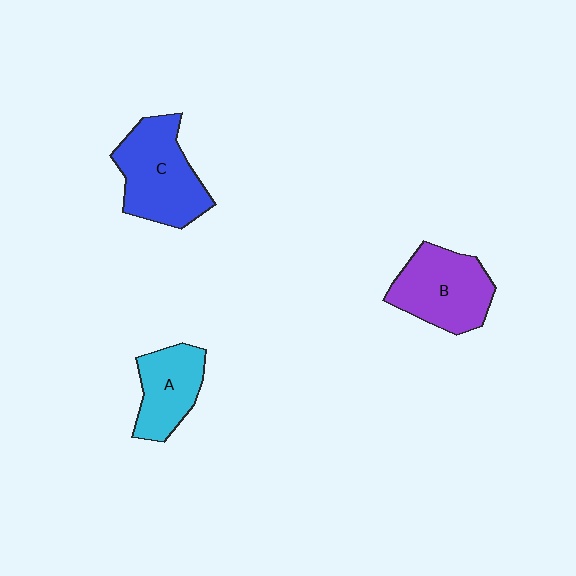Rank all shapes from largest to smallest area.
From largest to smallest: C (blue), B (purple), A (cyan).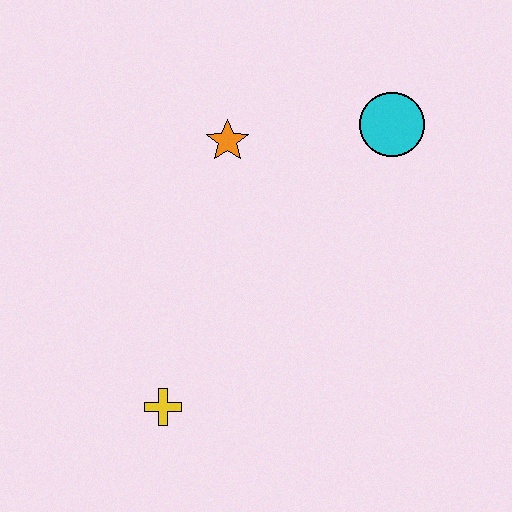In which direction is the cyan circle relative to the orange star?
The cyan circle is to the right of the orange star.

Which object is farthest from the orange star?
The yellow cross is farthest from the orange star.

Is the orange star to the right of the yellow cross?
Yes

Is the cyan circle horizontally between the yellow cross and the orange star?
No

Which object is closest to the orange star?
The cyan circle is closest to the orange star.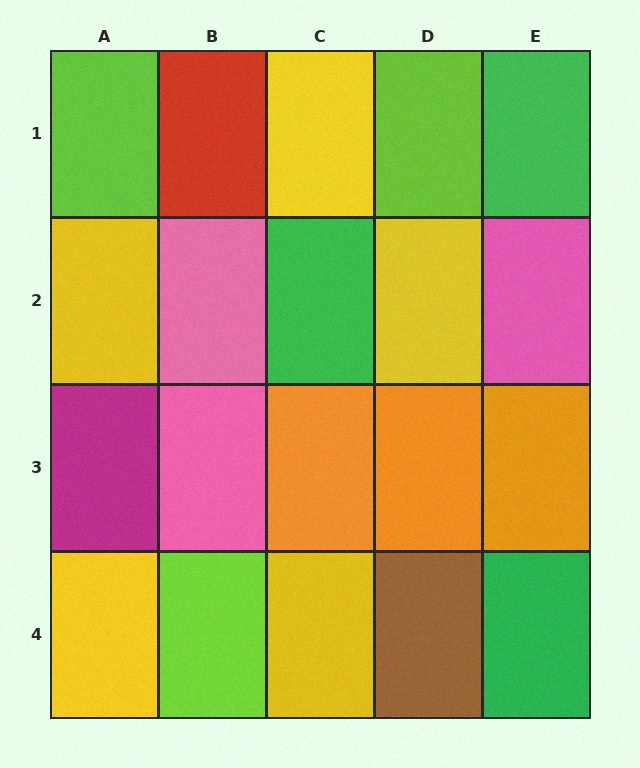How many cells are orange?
3 cells are orange.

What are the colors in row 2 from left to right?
Yellow, pink, green, yellow, pink.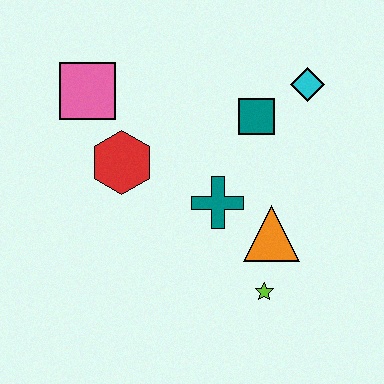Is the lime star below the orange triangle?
Yes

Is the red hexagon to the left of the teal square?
Yes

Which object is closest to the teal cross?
The orange triangle is closest to the teal cross.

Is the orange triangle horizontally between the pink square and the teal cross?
No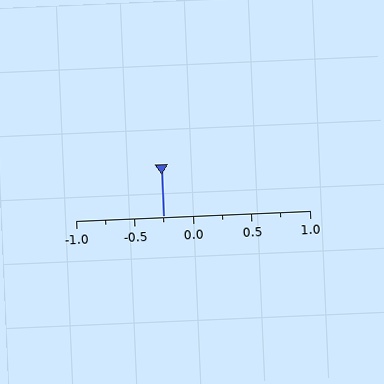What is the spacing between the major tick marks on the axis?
The major ticks are spaced 0.5 apart.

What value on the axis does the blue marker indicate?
The marker indicates approximately -0.25.